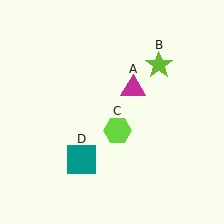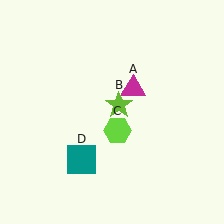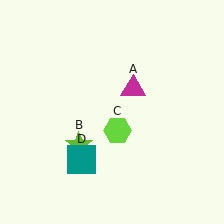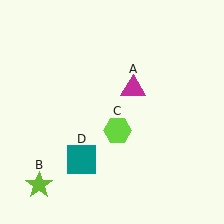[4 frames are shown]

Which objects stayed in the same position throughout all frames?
Magenta triangle (object A) and lime hexagon (object C) and teal square (object D) remained stationary.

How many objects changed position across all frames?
1 object changed position: lime star (object B).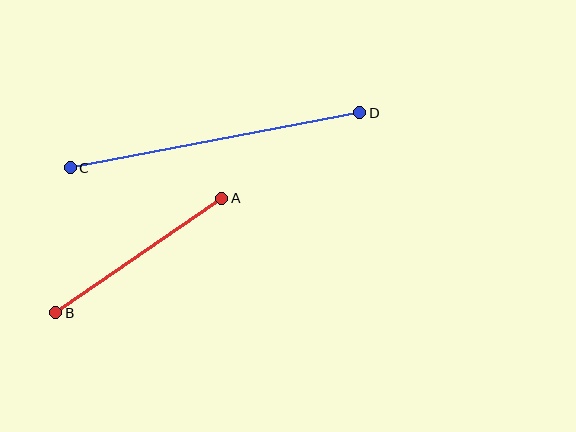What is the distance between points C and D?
The distance is approximately 295 pixels.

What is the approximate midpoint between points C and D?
The midpoint is at approximately (215, 140) pixels.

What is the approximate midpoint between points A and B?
The midpoint is at approximately (139, 255) pixels.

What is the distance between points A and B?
The distance is approximately 202 pixels.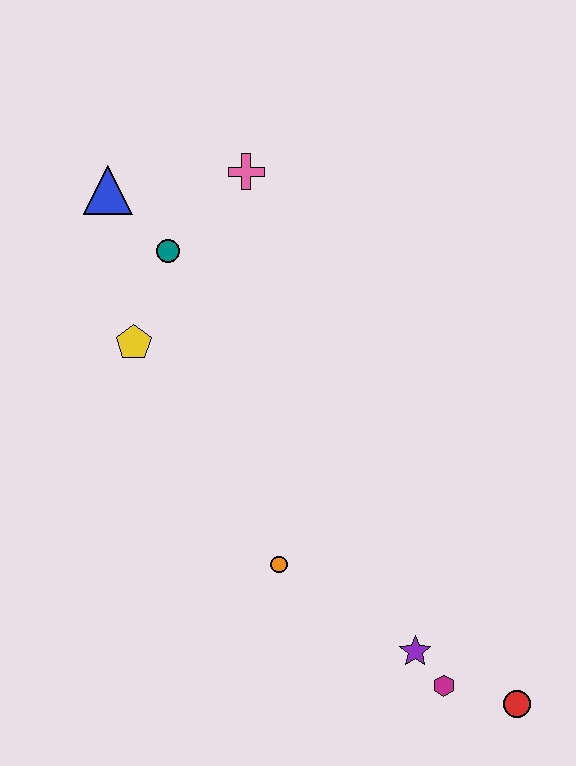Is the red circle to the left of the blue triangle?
No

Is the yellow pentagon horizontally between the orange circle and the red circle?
No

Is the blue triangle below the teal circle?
No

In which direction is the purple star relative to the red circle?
The purple star is to the left of the red circle.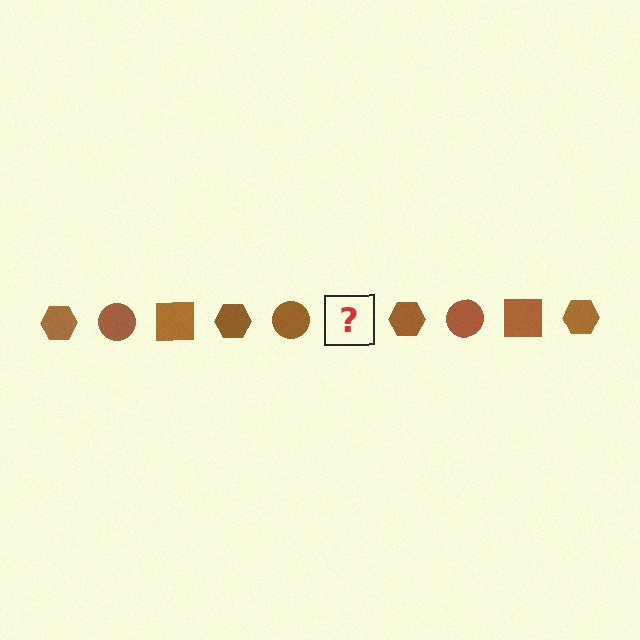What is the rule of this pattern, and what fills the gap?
The rule is that the pattern cycles through hexagon, circle, square shapes in brown. The gap should be filled with a brown square.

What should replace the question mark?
The question mark should be replaced with a brown square.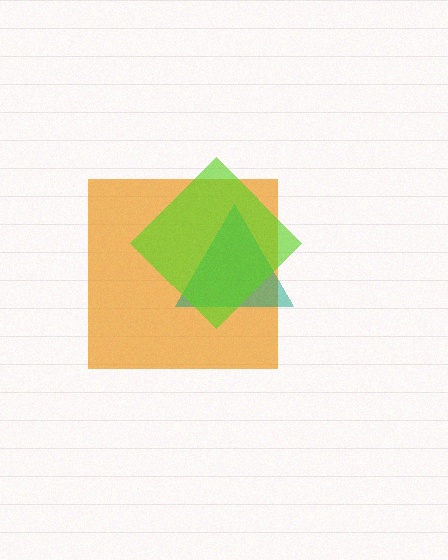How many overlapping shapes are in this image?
There are 3 overlapping shapes in the image.